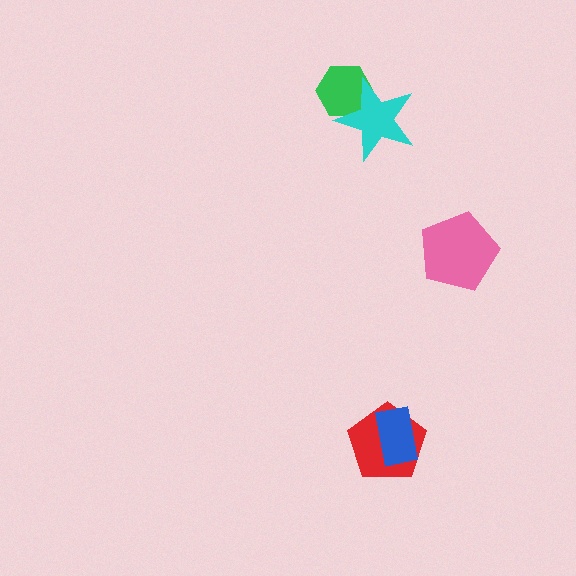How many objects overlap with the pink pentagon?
0 objects overlap with the pink pentagon.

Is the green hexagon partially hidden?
Yes, it is partially covered by another shape.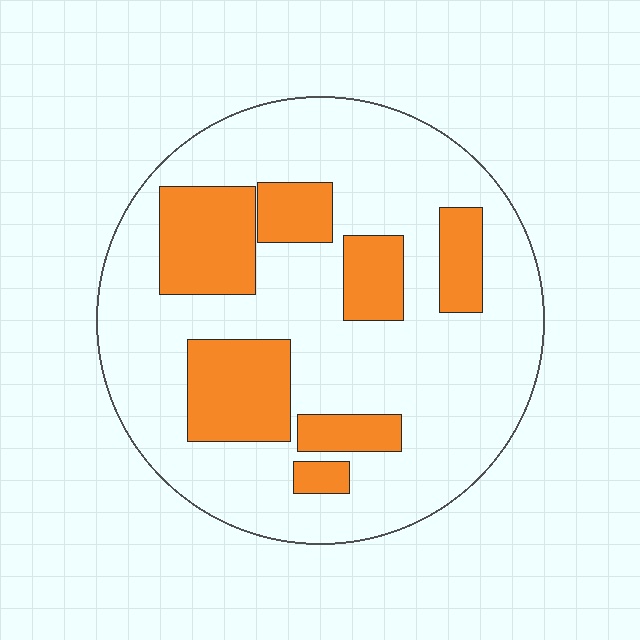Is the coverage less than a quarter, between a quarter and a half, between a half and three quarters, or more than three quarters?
Between a quarter and a half.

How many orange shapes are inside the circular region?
7.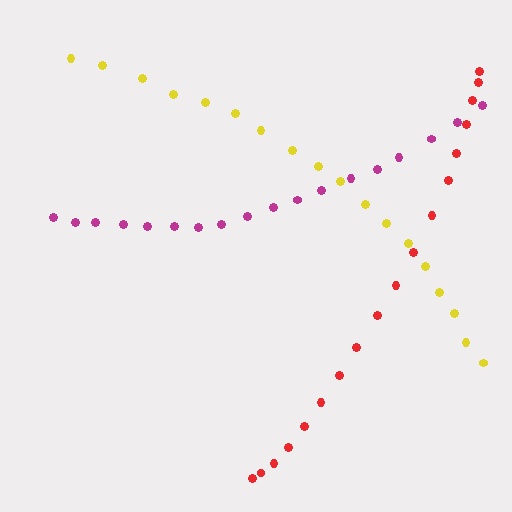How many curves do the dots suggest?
There are 3 distinct paths.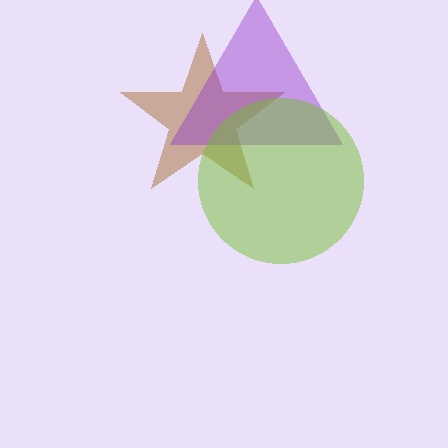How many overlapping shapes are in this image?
There are 3 overlapping shapes in the image.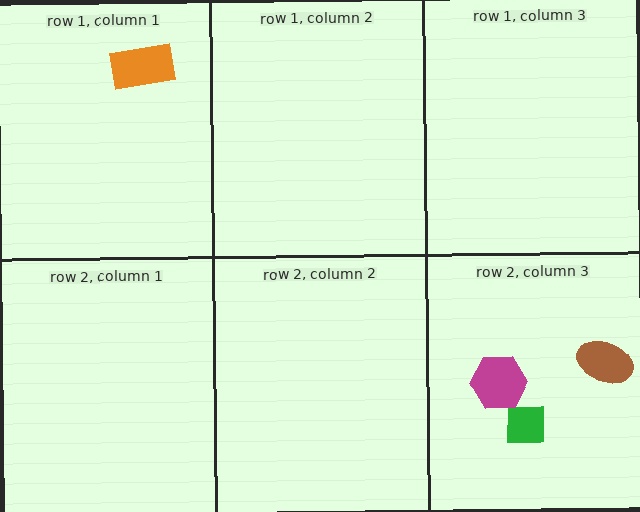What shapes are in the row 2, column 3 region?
The brown ellipse, the green square, the magenta hexagon.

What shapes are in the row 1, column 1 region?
The orange rectangle.